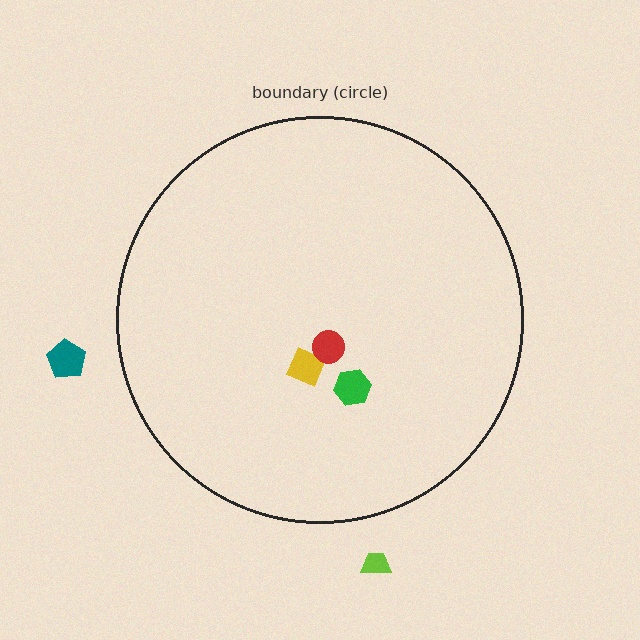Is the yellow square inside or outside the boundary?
Inside.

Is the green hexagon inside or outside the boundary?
Inside.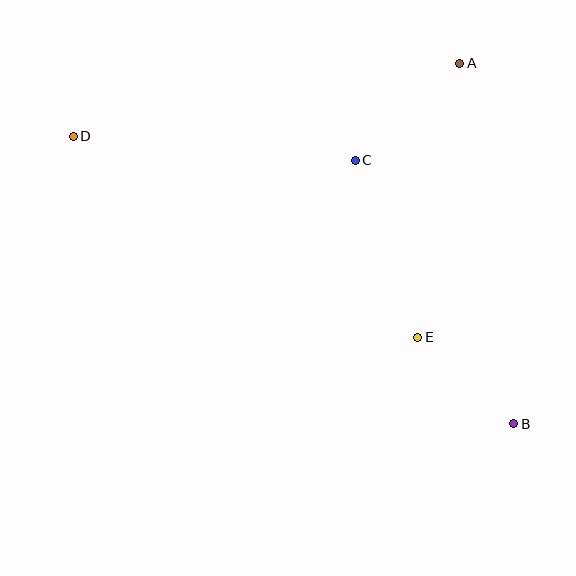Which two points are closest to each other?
Points B and E are closest to each other.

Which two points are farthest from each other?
Points B and D are farthest from each other.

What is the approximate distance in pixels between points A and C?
The distance between A and C is approximately 143 pixels.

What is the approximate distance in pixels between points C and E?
The distance between C and E is approximately 188 pixels.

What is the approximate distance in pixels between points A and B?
The distance between A and B is approximately 365 pixels.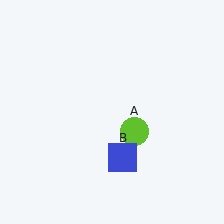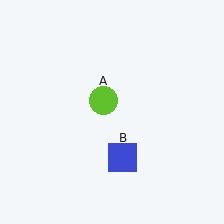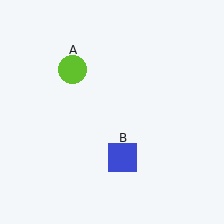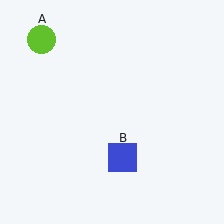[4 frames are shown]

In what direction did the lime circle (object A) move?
The lime circle (object A) moved up and to the left.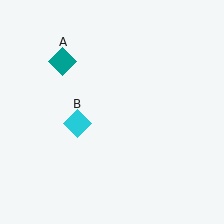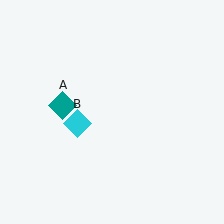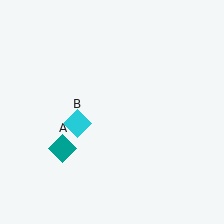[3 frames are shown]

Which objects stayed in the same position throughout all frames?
Cyan diamond (object B) remained stationary.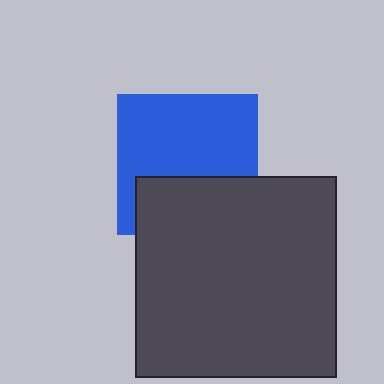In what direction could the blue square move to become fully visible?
The blue square could move up. That would shift it out from behind the dark gray square entirely.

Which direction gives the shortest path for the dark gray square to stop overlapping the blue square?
Moving down gives the shortest separation.